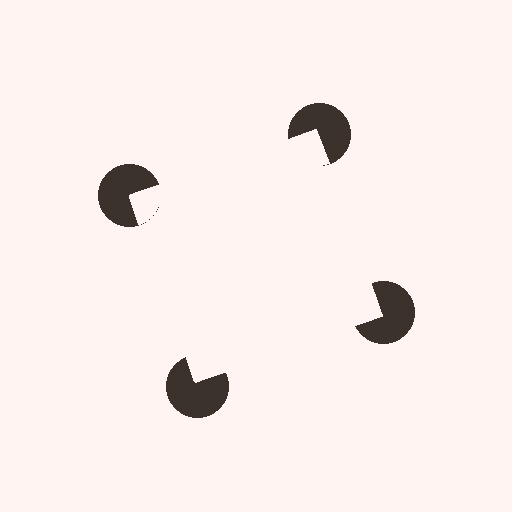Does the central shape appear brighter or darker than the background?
It typically appears slightly brighter than the background, even though no actual brightness change is drawn.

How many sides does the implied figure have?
4 sides.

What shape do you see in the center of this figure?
An illusory square — its edges are inferred from the aligned wedge cuts in the pac-man discs, not physically drawn.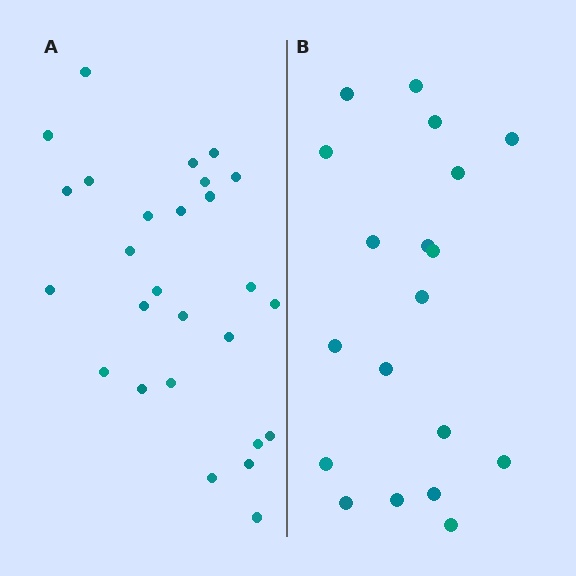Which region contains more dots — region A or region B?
Region A (the left region) has more dots.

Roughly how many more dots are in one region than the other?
Region A has roughly 8 or so more dots than region B.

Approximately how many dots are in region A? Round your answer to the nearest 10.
About 30 dots. (The exact count is 27, which rounds to 30.)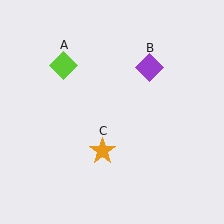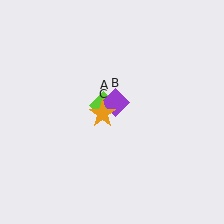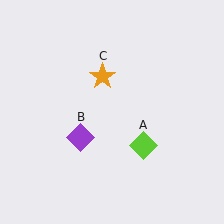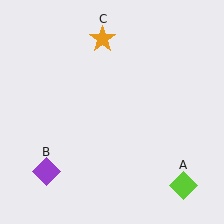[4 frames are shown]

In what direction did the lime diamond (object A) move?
The lime diamond (object A) moved down and to the right.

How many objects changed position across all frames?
3 objects changed position: lime diamond (object A), purple diamond (object B), orange star (object C).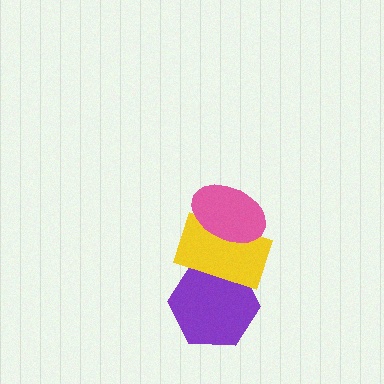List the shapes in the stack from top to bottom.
From top to bottom: the pink ellipse, the yellow rectangle, the purple hexagon.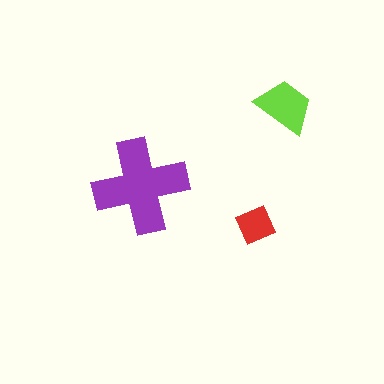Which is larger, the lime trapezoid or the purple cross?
The purple cross.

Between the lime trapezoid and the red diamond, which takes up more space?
The lime trapezoid.